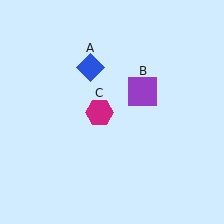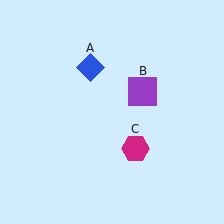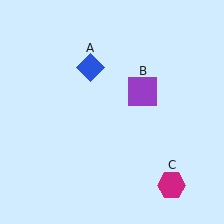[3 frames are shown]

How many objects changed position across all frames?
1 object changed position: magenta hexagon (object C).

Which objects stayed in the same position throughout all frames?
Blue diamond (object A) and purple square (object B) remained stationary.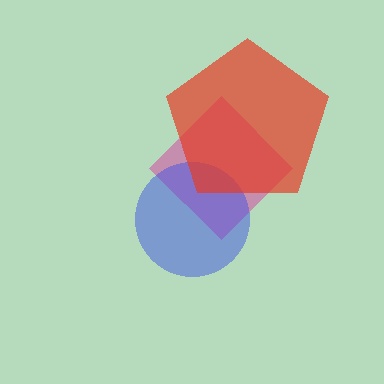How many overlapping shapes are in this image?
There are 3 overlapping shapes in the image.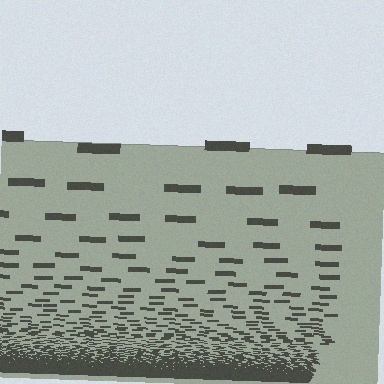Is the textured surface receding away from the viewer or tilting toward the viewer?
The surface appears to tilt toward the viewer. Texture elements get larger and sparser toward the top.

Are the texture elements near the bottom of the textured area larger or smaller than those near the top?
Smaller. The gradient is inverted — elements near the bottom are smaller and denser.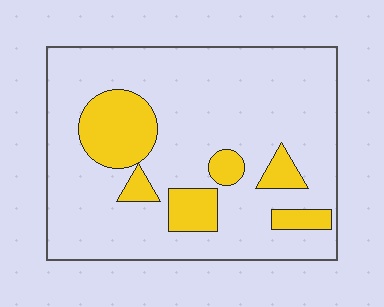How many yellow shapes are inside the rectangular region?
6.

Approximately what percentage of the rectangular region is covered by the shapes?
Approximately 20%.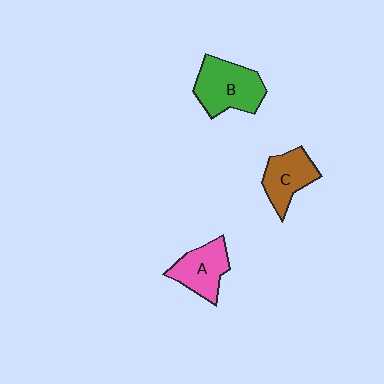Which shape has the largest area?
Shape B (green).